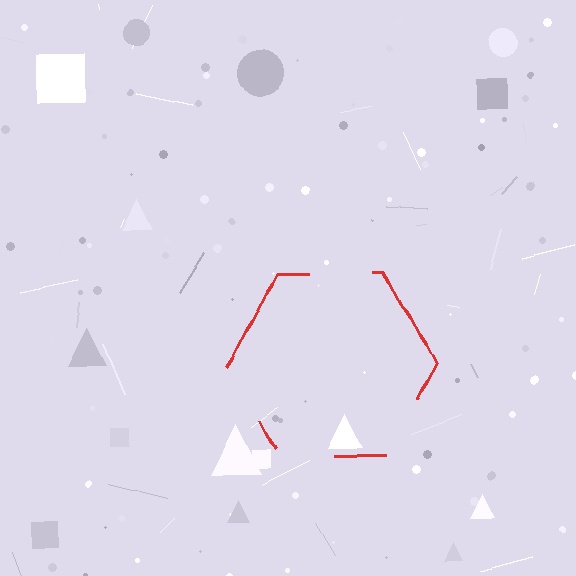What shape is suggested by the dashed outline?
The dashed outline suggests a hexagon.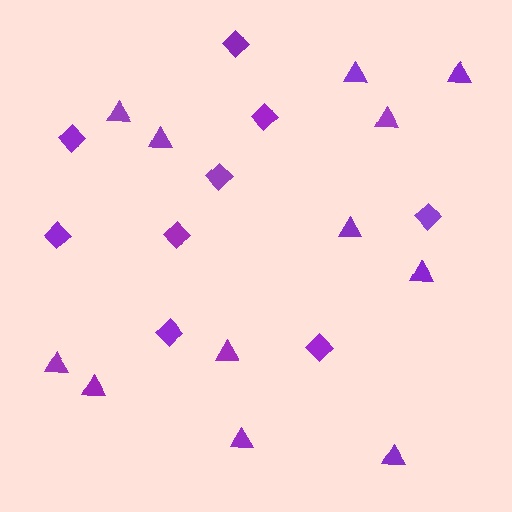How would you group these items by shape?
There are 2 groups: one group of triangles (12) and one group of diamonds (9).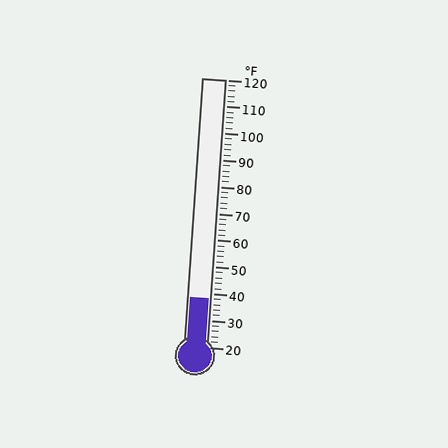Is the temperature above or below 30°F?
The temperature is above 30°F.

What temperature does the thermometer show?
The thermometer shows approximately 38°F.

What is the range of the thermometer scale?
The thermometer scale ranges from 20°F to 120°F.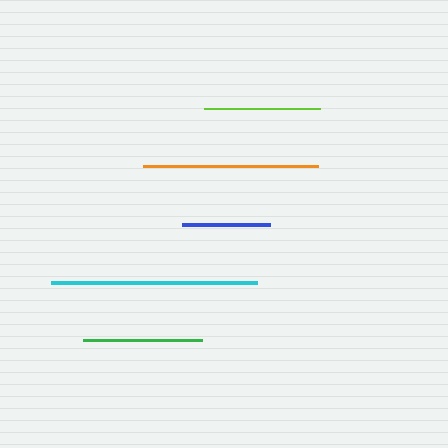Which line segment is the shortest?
The blue line is the shortest at approximately 88 pixels.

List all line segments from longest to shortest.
From longest to shortest: cyan, orange, green, lime, blue.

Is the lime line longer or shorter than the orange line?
The orange line is longer than the lime line.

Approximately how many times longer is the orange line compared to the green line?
The orange line is approximately 1.5 times the length of the green line.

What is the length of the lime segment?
The lime segment is approximately 116 pixels long.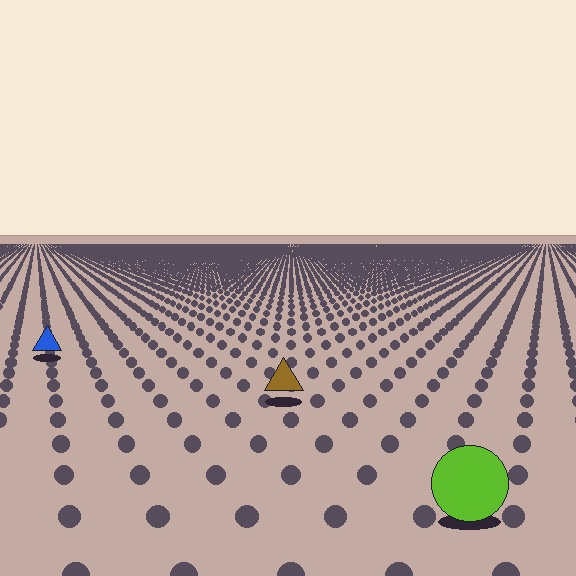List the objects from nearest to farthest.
From nearest to farthest: the lime circle, the brown triangle, the blue triangle.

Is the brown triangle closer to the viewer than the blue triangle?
Yes. The brown triangle is closer — you can tell from the texture gradient: the ground texture is coarser near it.